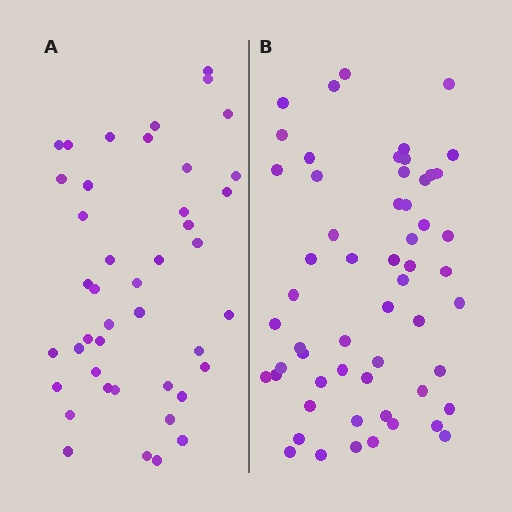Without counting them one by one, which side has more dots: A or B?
Region B (the right region) has more dots.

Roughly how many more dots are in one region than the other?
Region B has approximately 15 more dots than region A.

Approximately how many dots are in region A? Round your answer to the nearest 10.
About 40 dots. (The exact count is 43, which rounds to 40.)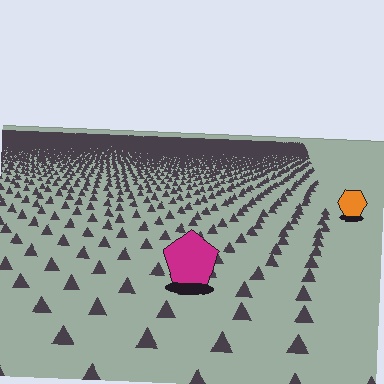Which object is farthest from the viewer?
The orange hexagon is farthest from the viewer. It appears smaller and the ground texture around it is denser.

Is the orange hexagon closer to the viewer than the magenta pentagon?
No. The magenta pentagon is closer — you can tell from the texture gradient: the ground texture is coarser near it.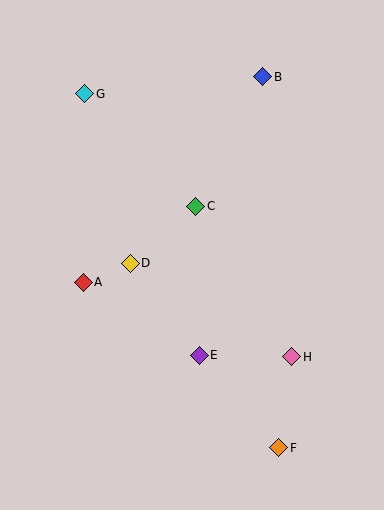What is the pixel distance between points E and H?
The distance between E and H is 93 pixels.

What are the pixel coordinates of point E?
Point E is at (199, 355).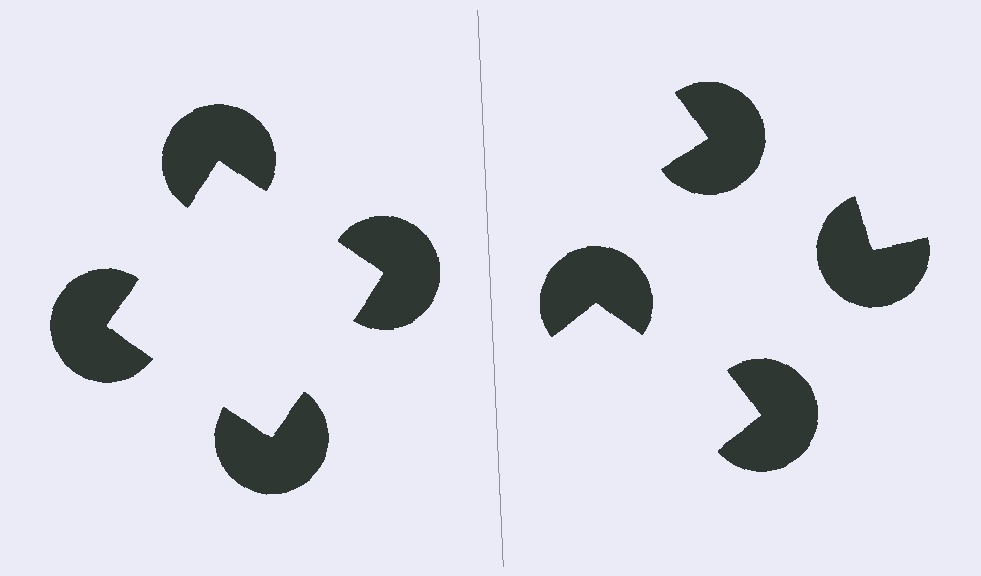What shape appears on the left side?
An illusory square.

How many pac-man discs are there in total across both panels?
8 — 4 on each side.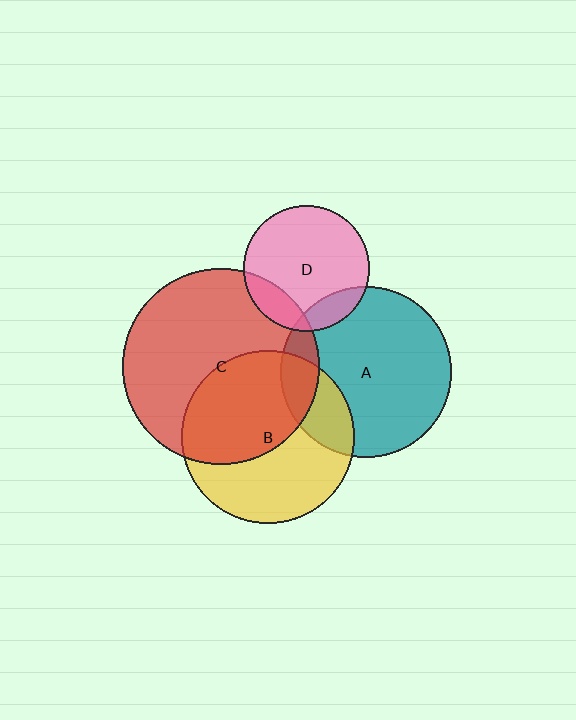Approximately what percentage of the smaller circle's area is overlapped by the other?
Approximately 15%.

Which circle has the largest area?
Circle C (red).